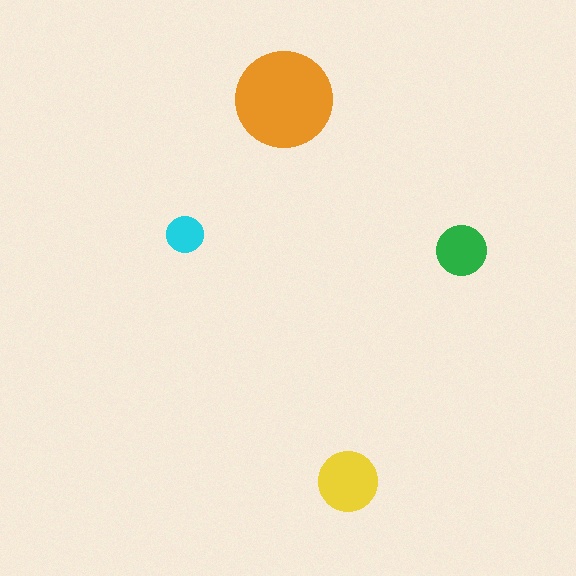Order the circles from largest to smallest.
the orange one, the yellow one, the green one, the cyan one.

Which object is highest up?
The orange circle is topmost.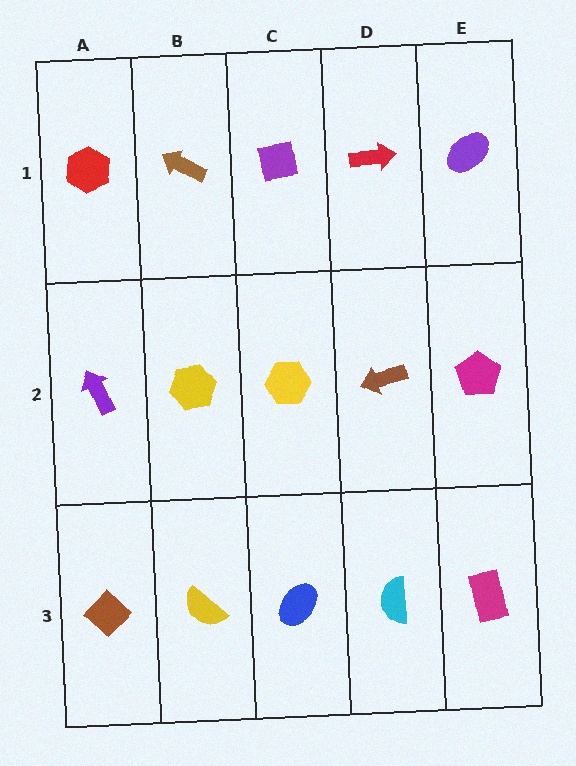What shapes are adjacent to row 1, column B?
A yellow hexagon (row 2, column B), a red hexagon (row 1, column A), a purple square (row 1, column C).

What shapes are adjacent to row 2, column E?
A purple ellipse (row 1, column E), a magenta rectangle (row 3, column E), a brown arrow (row 2, column D).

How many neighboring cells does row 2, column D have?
4.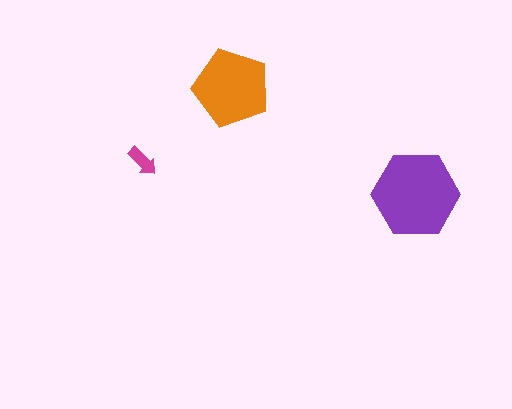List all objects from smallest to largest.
The magenta arrow, the orange pentagon, the purple hexagon.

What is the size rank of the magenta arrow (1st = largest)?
3rd.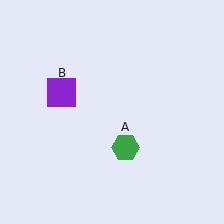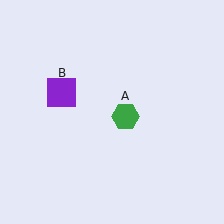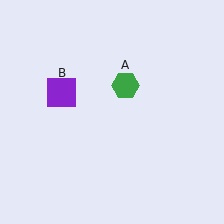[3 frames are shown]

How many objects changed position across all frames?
1 object changed position: green hexagon (object A).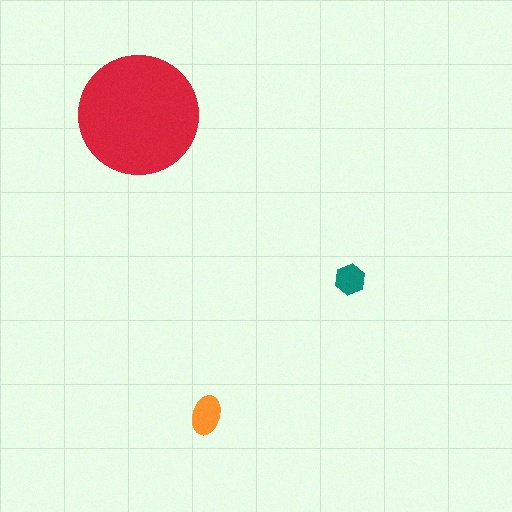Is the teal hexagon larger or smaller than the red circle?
Smaller.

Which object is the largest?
The red circle.